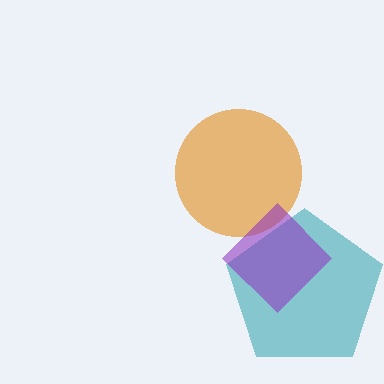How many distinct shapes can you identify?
There are 3 distinct shapes: a teal pentagon, an orange circle, a purple diamond.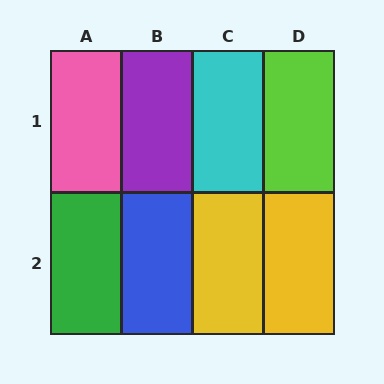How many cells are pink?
1 cell is pink.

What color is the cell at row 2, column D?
Yellow.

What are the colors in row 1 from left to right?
Pink, purple, cyan, lime.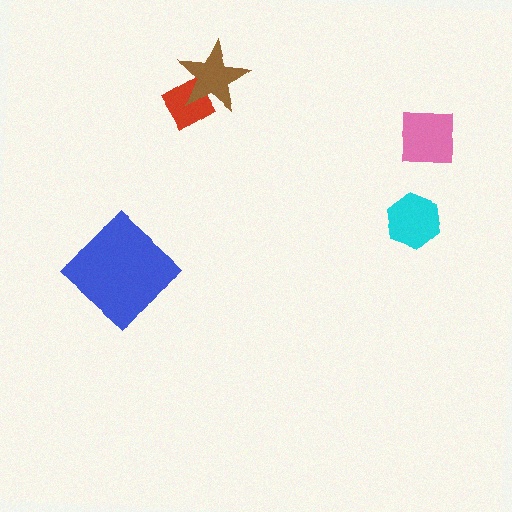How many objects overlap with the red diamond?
1 object overlaps with the red diamond.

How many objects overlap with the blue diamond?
0 objects overlap with the blue diamond.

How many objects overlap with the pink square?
0 objects overlap with the pink square.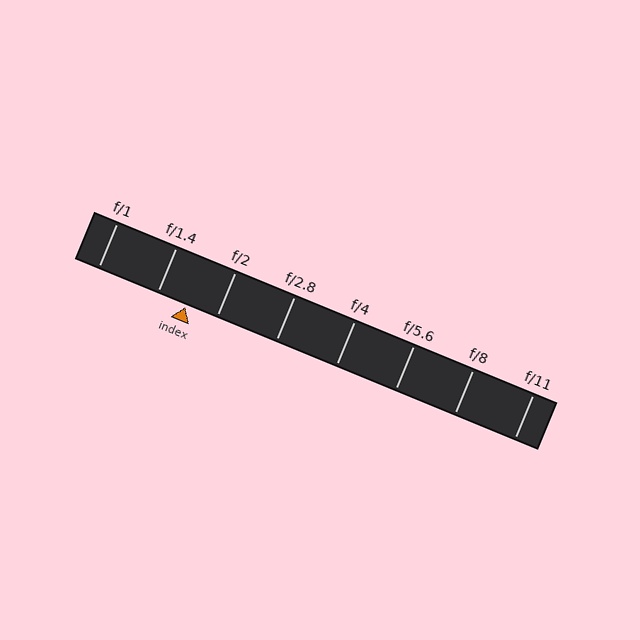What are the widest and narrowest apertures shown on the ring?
The widest aperture shown is f/1 and the narrowest is f/11.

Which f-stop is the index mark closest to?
The index mark is closest to f/1.4.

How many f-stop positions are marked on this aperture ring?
There are 8 f-stop positions marked.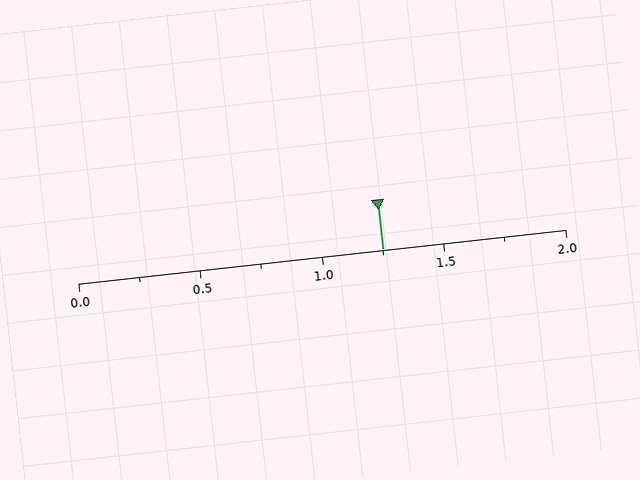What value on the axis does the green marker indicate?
The marker indicates approximately 1.25.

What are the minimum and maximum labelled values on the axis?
The axis runs from 0.0 to 2.0.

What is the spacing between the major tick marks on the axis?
The major ticks are spaced 0.5 apart.